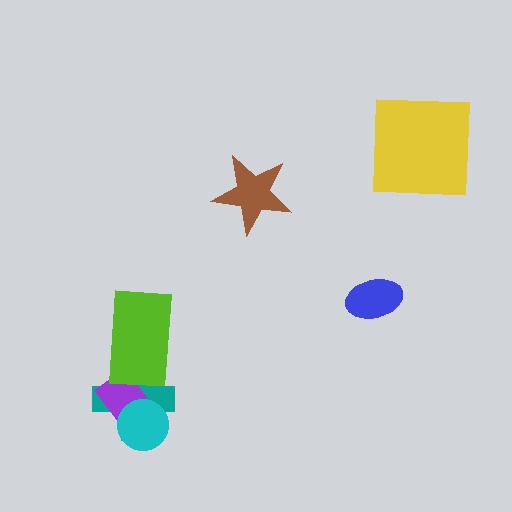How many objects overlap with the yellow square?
0 objects overlap with the yellow square.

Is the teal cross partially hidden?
Yes, it is partially covered by another shape.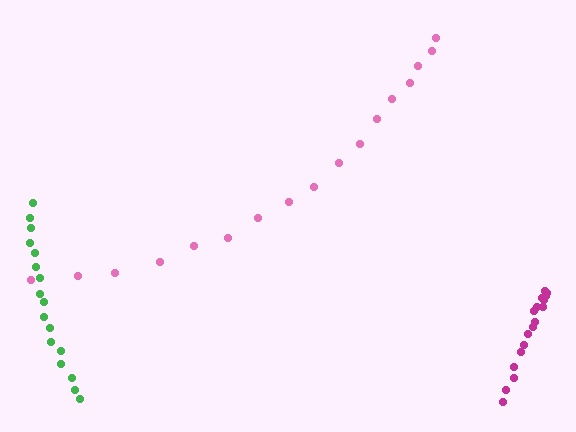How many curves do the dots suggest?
There are 3 distinct paths.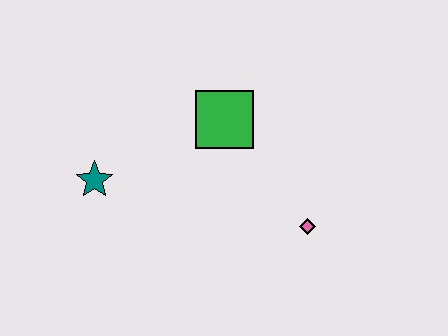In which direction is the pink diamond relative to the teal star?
The pink diamond is to the right of the teal star.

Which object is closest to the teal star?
The green square is closest to the teal star.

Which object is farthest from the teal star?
The pink diamond is farthest from the teal star.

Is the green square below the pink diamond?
No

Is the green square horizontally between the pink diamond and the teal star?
Yes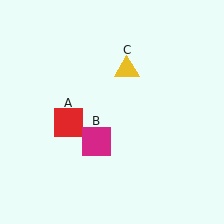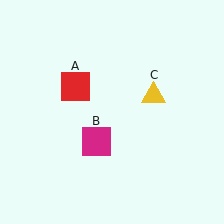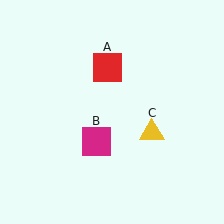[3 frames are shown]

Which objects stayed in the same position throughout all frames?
Magenta square (object B) remained stationary.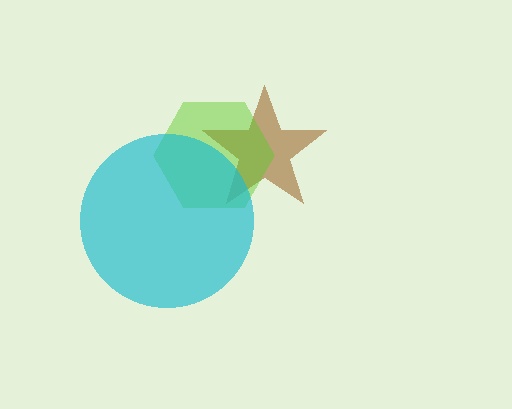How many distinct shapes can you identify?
There are 3 distinct shapes: a brown star, a lime hexagon, a cyan circle.